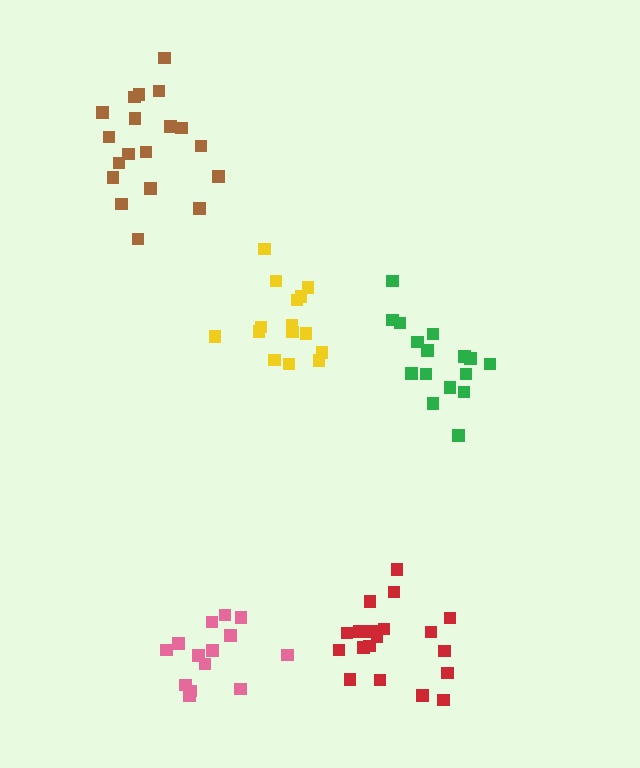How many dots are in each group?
Group 1: 15 dots, Group 2: 14 dots, Group 3: 19 dots, Group 4: 19 dots, Group 5: 16 dots (83 total).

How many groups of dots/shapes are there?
There are 5 groups.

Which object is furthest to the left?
The brown cluster is leftmost.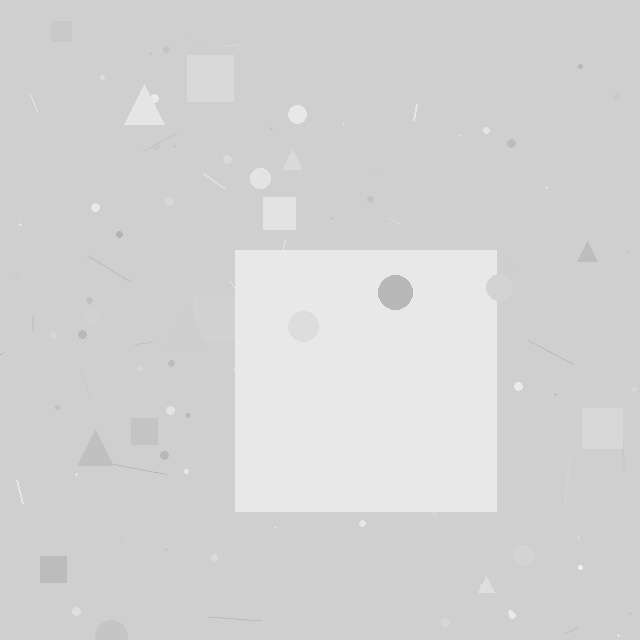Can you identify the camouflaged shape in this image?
The camouflaged shape is a square.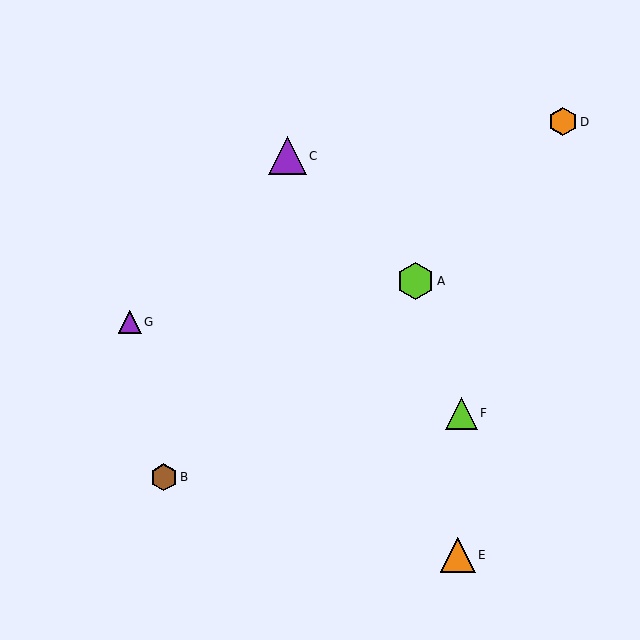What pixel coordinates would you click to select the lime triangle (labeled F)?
Click at (462, 413) to select the lime triangle F.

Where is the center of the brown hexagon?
The center of the brown hexagon is at (164, 477).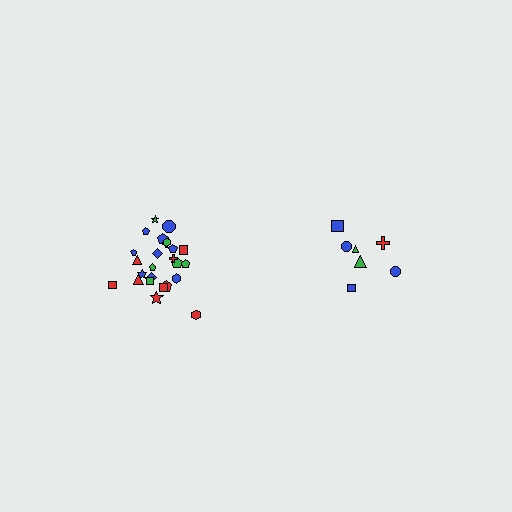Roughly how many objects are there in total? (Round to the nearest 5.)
Roughly 30 objects in total.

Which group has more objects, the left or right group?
The left group.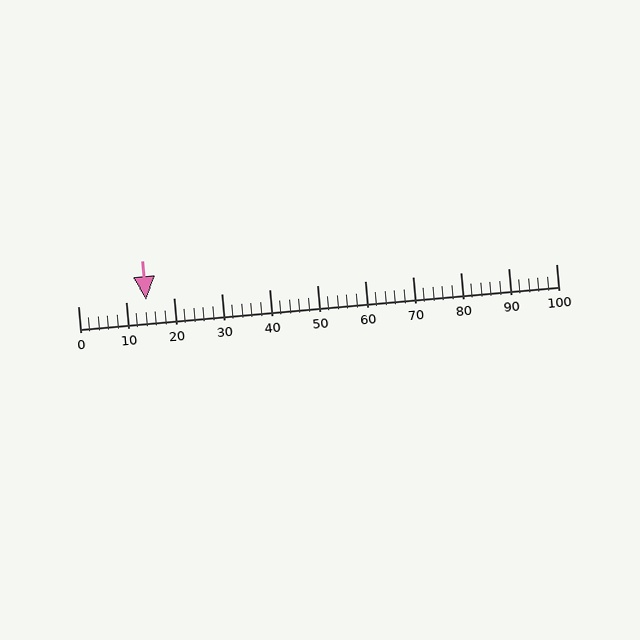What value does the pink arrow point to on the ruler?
The pink arrow points to approximately 14.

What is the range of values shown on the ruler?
The ruler shows values from 0 to 100.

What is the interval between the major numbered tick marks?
The major tick marks are spaced 10 units apart.